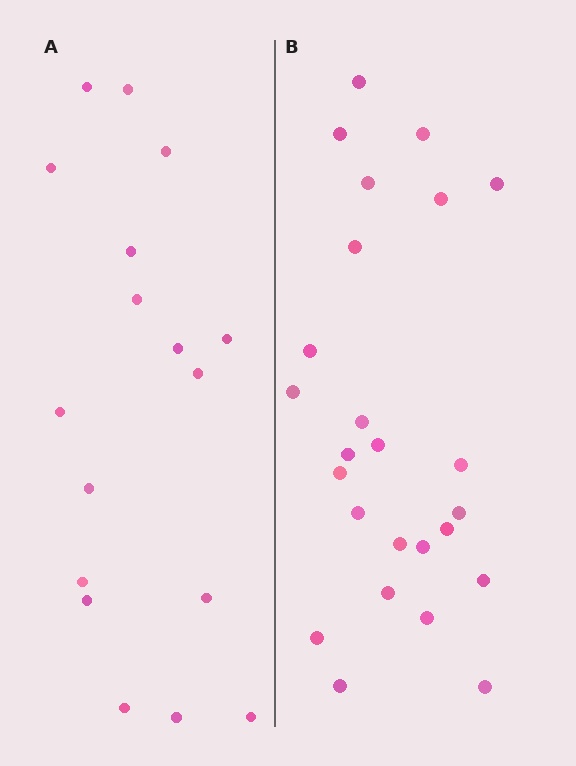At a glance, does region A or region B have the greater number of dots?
Region B (the right region) has more dots.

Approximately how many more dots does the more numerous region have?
Region B has roughly 8 or so more dots than region A.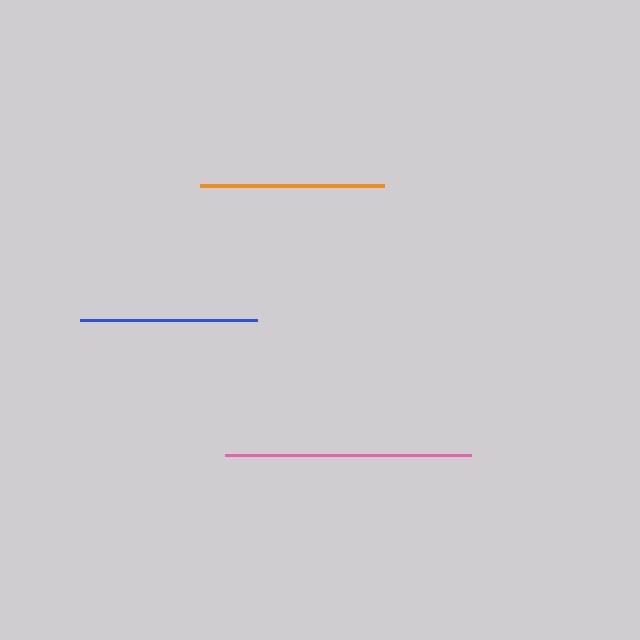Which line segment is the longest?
The pink line is the longest at approximately 247 pixels.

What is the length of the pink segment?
The pink segment is approximately 247 pixels long.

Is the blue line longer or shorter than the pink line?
The pink line is longer than the blue line.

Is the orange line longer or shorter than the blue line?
The orange line is longer than the blue line.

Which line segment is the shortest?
The blue line is the shortest at approximately 177 pixels.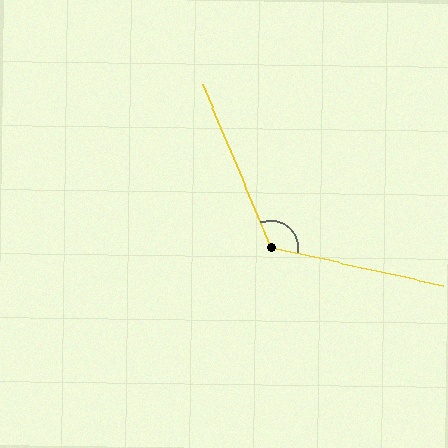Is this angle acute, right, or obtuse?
It is obtuse.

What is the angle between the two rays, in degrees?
Approximately 125 degrees.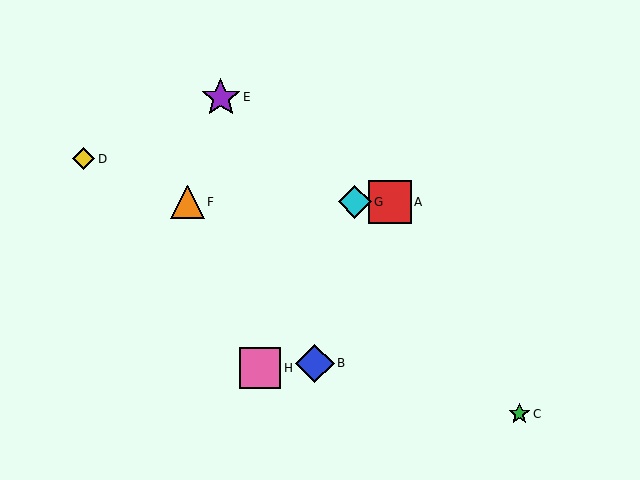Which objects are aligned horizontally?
Objects A, F, G are aligned horizontally.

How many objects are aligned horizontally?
3 objects (A, F, G) are aligned horizontally.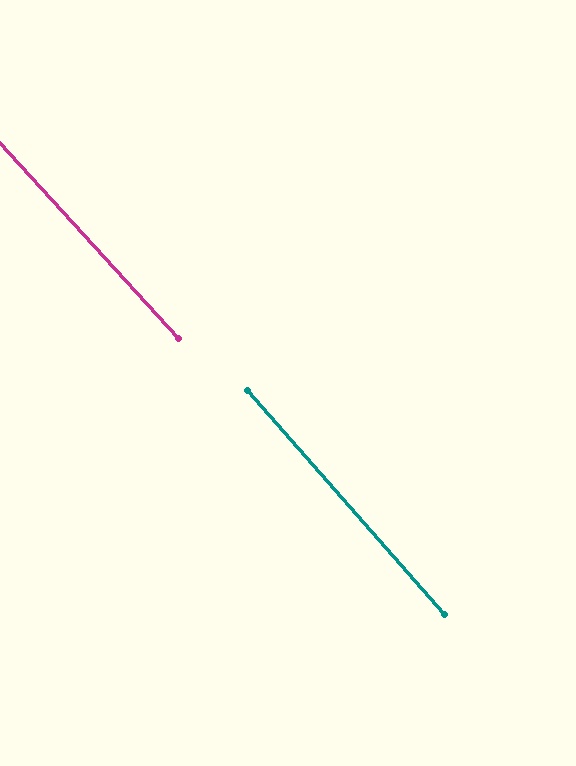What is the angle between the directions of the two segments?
Approximately 1 degree.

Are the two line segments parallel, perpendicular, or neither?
Parallel — their directions differ by only 1.4°.